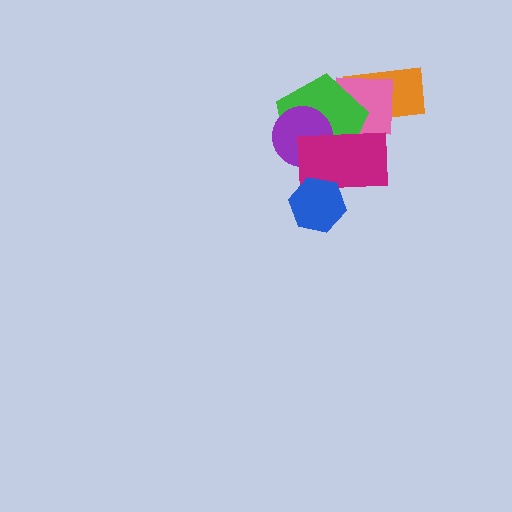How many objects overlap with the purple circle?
2 objects overlap with the purple circle.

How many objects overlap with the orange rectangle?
2 objects overlap with the orange rectangle.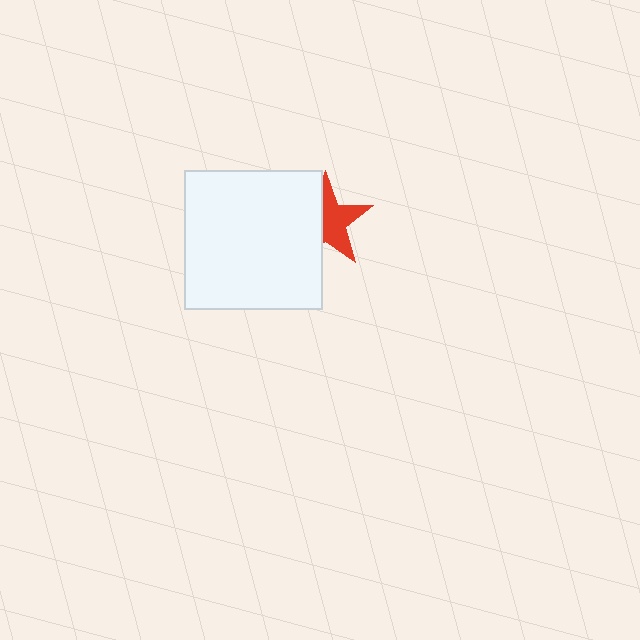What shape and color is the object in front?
The object in front is a white square.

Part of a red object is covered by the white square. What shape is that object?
It is a star.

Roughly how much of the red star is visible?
About half of it is visible (roughly 55%).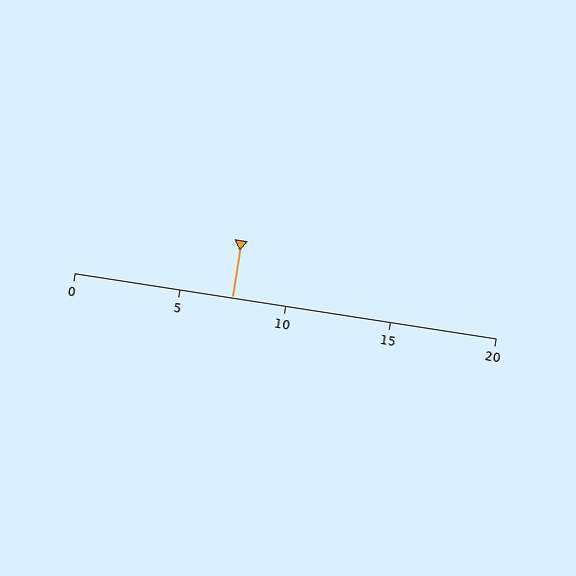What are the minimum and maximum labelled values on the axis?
The axis runs from 0 to 20.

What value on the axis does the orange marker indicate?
The marker indicates approximately 7.5.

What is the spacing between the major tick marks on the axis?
The major ticks are spaced 5 apart.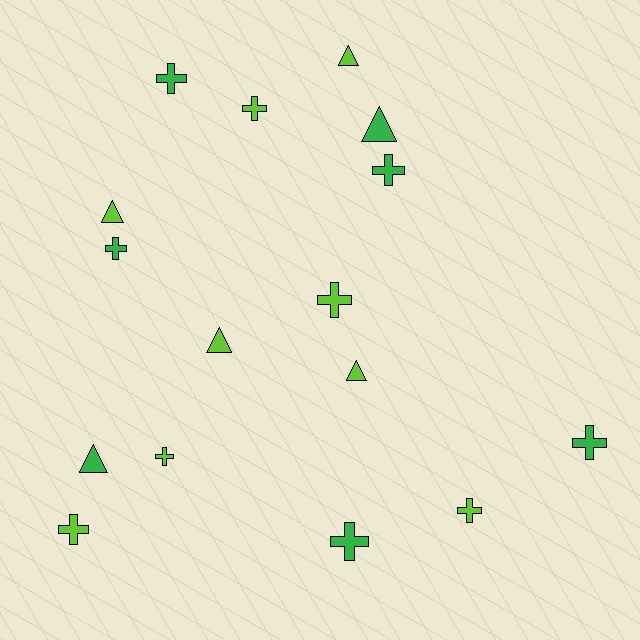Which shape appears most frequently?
Cross, with 10 objects.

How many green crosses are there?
There are 5 green crosses.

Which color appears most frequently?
Lime, with 9 objects.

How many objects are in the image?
There are 16 objects.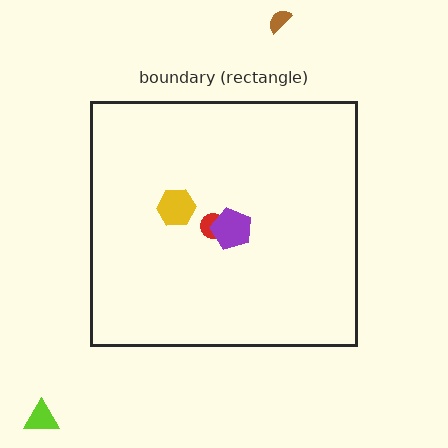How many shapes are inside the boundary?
3 inside, 2 outside.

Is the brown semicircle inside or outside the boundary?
Outside.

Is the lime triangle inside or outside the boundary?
Outside.